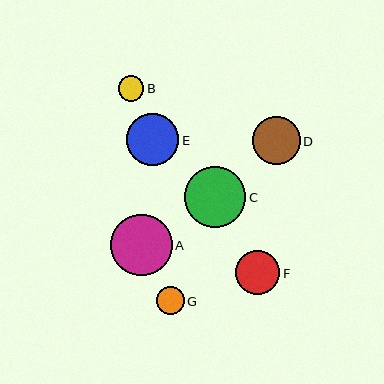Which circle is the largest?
Circle C is the largest with a size of approximately 61 pixels.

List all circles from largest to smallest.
From largest to smallest: C, A, E, D, F, G, B.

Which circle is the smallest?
Circle B is the smallest with a size of approximately 26 pixels.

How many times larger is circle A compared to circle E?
Circle A is approximately 1.2 times the size of circle E.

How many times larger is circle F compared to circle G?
Circle F is approximately 1.6 times the size of circle G.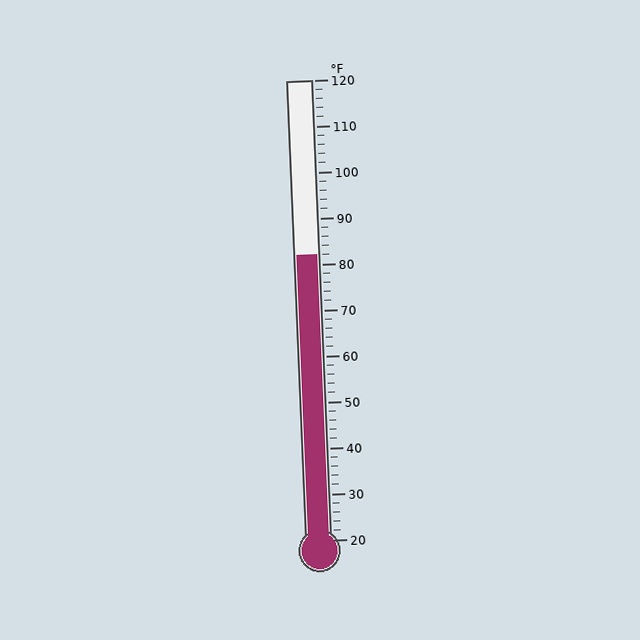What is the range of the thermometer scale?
The thermometer scale ranges from 20°F to 120°F.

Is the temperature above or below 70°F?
The temperature is above 70°F.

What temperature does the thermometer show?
The thermometer shows approximately 82°F.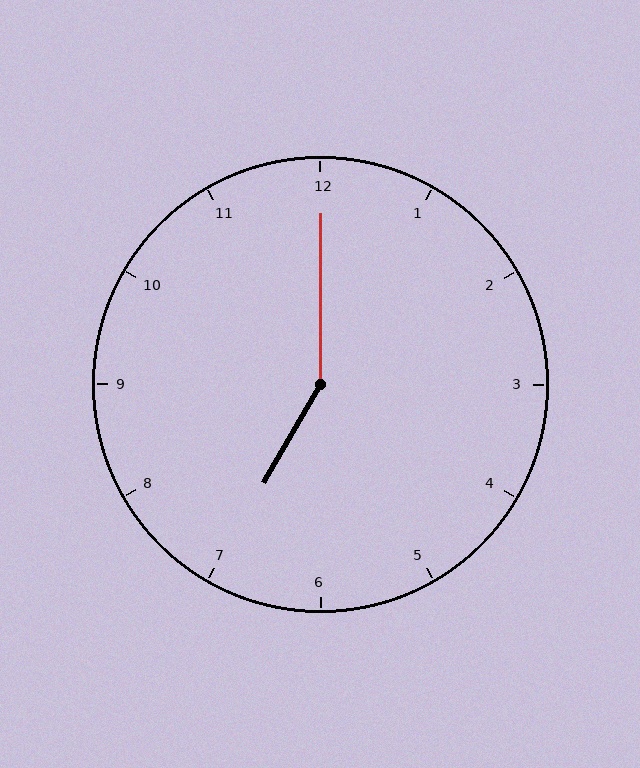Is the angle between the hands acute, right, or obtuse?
It is obtuse.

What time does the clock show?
7:00.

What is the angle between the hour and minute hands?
Approximately 150 degrees.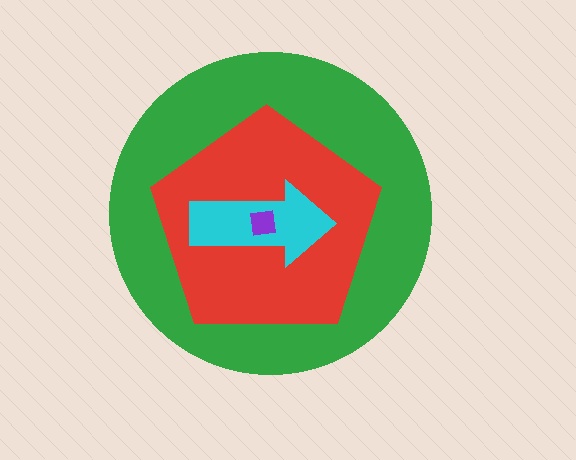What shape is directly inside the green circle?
The red pentagon.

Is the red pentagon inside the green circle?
Yes.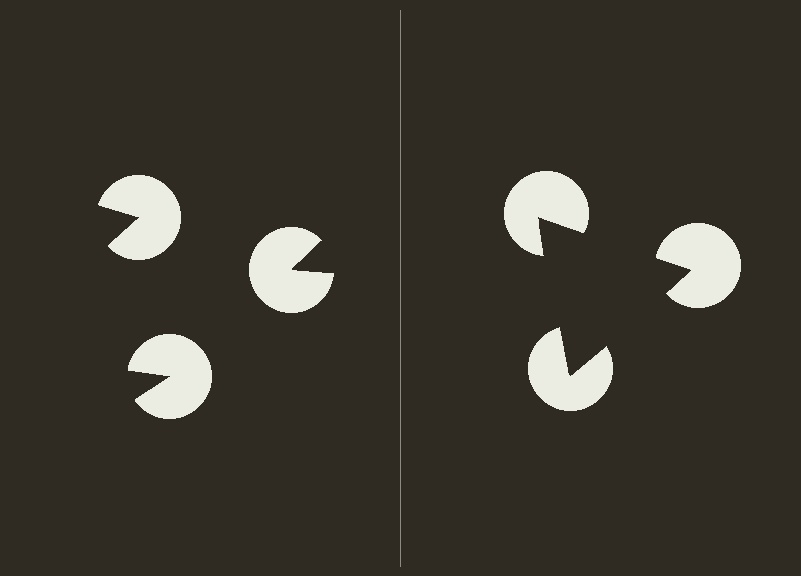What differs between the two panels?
The pac-man discs are positioned identically on both sides; only the wedge orientations differ. On the right they align to a triangle; on the left they are misaligned.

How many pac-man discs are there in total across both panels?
6 — 3 on each side.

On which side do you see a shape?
An illusory triangle appears on the right side. On the left side the wedge cuts are rotated, so no coherent shape forms.